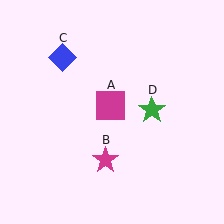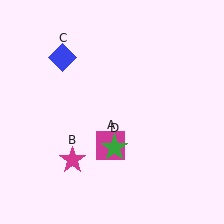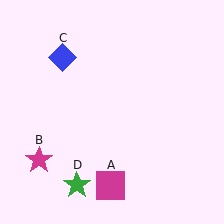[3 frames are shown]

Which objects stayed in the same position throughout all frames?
Blue diamond (object C) remained stationary.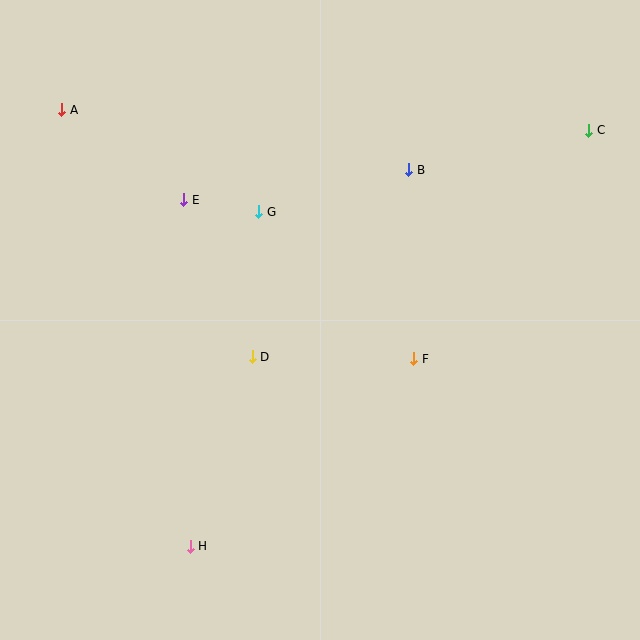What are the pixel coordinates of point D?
Point D is at (252, 357).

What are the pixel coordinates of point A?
Point A is at (62, 110).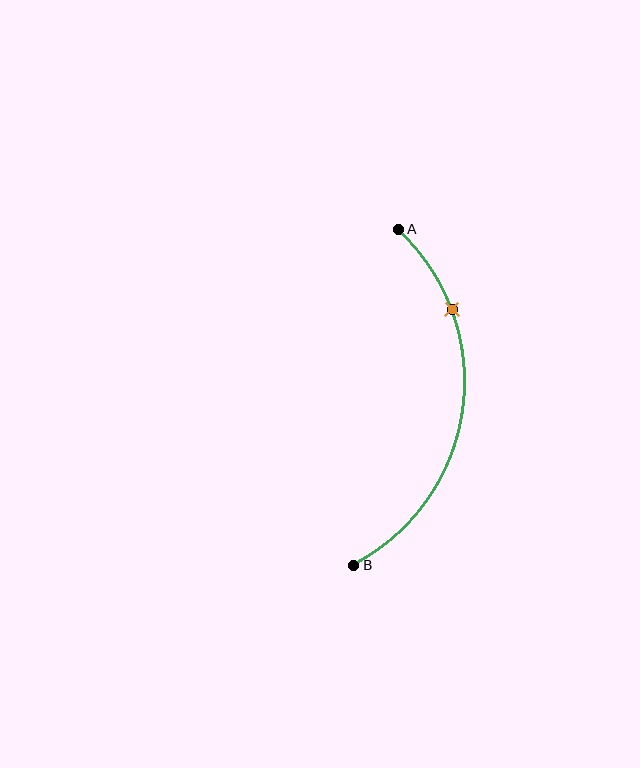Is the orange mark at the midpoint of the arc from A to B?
No. The orange mark lies on the arc but is closer to endpoint A. The arc midpoint would be at the point on the curve equidistant along the arc from both A and B.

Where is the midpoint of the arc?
The arc midpoint is the point on the curve farthest from the straight line joining A and B. It sits to the right of that line.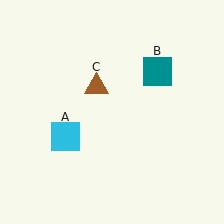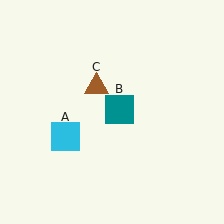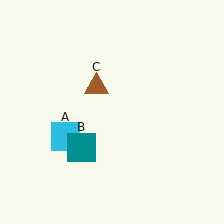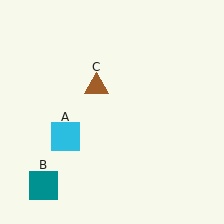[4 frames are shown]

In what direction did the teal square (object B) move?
The teal square (object B) moved down and to the left.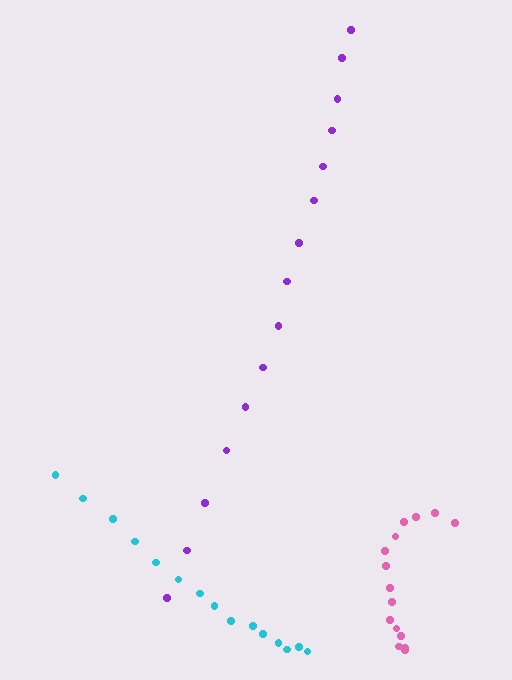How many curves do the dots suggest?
There are 3 distinct paths.